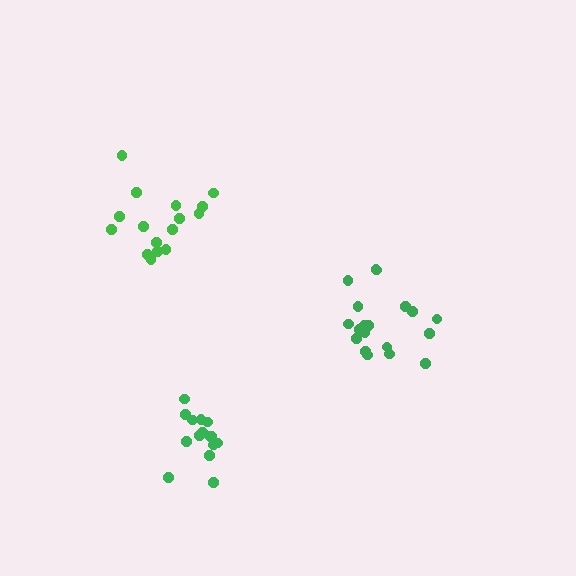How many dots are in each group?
Group 1: 16 dots, Group 2: 15 dots, Group 3: 19 dots (50 total).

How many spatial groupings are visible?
There are 3 spatial groupings.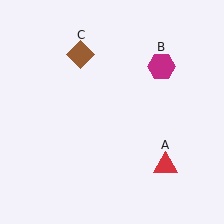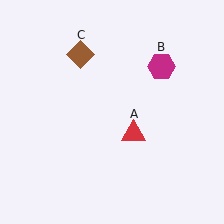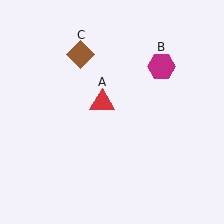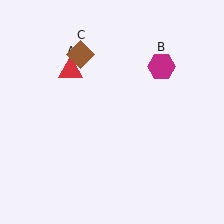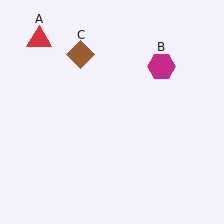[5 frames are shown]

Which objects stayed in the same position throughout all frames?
Magenta hexagon (object B) and brown diamond (object C) remained stationary.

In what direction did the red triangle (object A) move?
The red triangle (object A) moved up and to the left.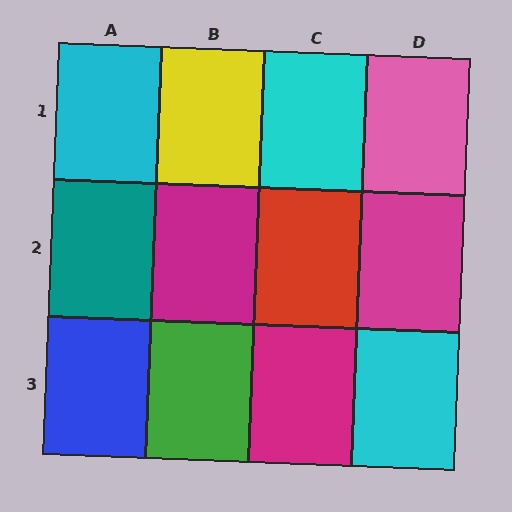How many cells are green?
1 cell is green.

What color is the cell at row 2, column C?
Red.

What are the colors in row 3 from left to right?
Blue, green, magenta, cyan.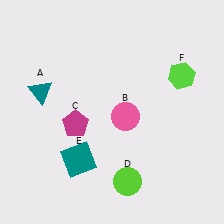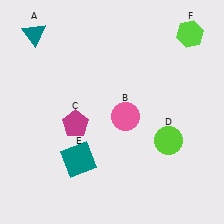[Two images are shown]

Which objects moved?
The objects that moved are: the teal triangle (A), the lime circle (D), the lime hexagon (F).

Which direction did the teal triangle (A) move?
The teal triangle (A) moved up.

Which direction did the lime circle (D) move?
The lime circle (D) moved up.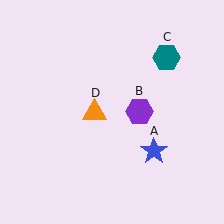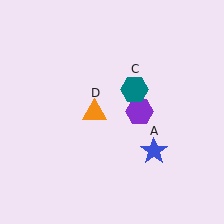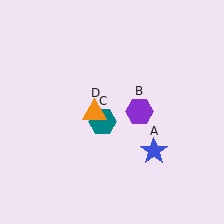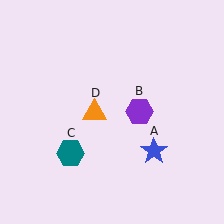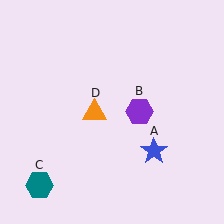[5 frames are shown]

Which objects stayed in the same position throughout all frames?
Blue star (object A) and purple hexagon (object B) and orange triangle (object D) remained stationary.